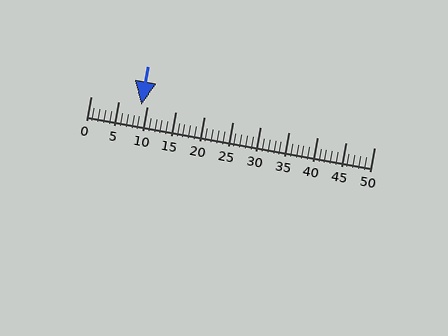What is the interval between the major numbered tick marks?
The major tick marks are spaced 5 units apart.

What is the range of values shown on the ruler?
The ruler shows values from 0 to 50.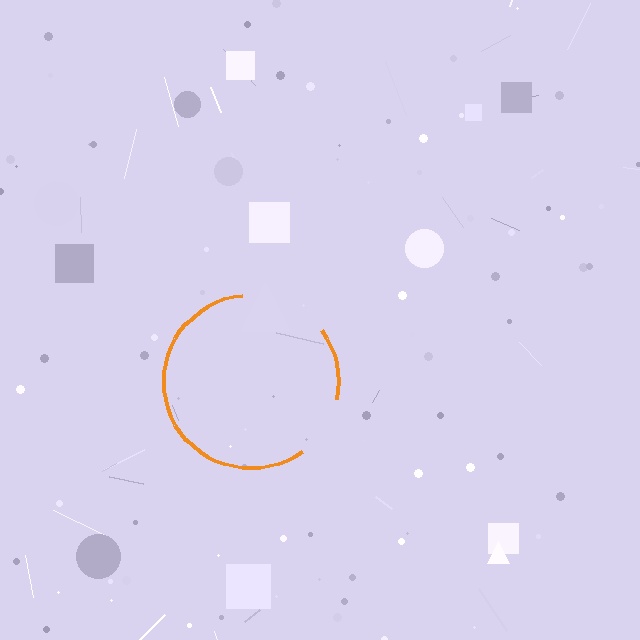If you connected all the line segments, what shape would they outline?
They would outline a circle.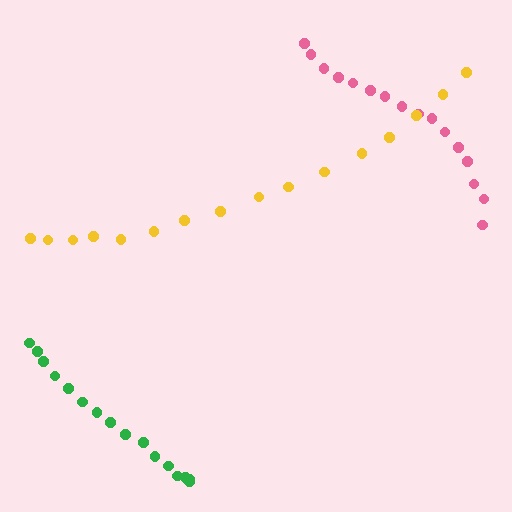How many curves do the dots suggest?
There are 3 distinct paths.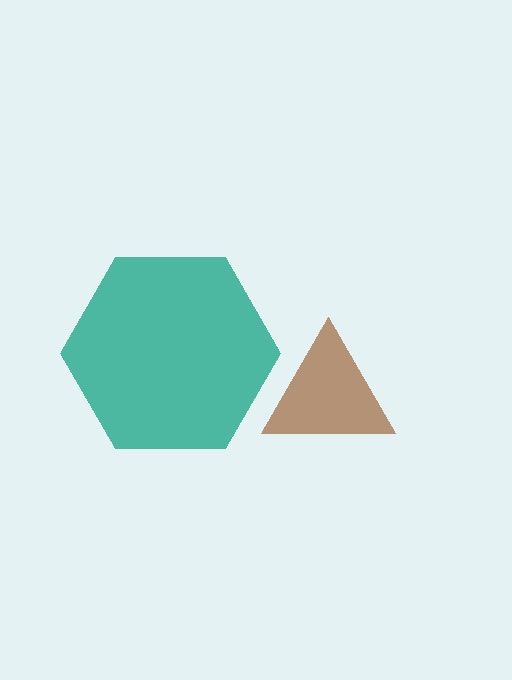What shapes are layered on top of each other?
The layered shapes are: a teal hexagon, a brown triangle.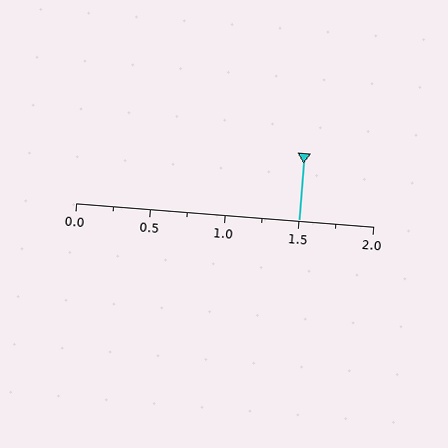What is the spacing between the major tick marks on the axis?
The major ticks are spaced 0.5 apart.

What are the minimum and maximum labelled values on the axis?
The axis runs from 0.0 to 2.0.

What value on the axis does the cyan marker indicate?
The marker indicates approximately 1.5.